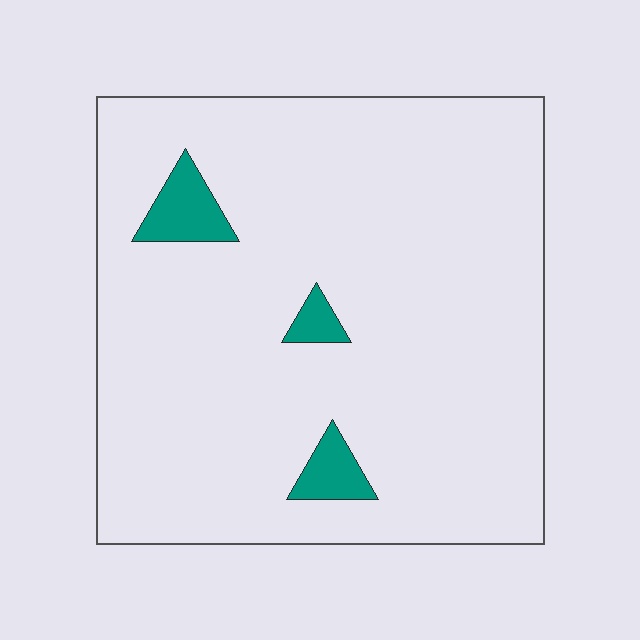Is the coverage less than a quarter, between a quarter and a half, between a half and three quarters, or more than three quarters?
Less than a quarter.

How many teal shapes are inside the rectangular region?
3.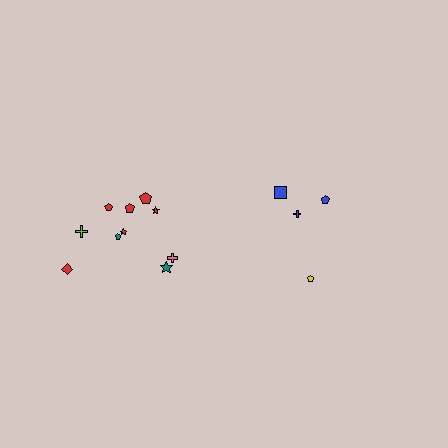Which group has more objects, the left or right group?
The left group.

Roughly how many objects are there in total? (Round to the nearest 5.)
Roughly 15 objects in total.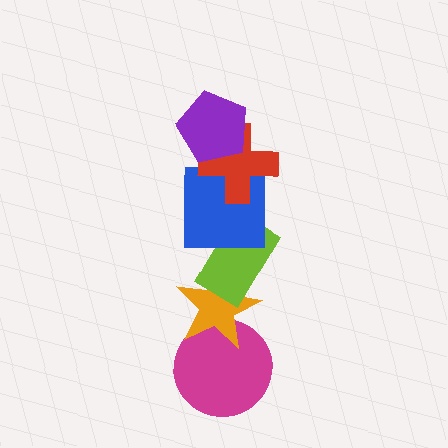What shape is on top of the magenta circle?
The orange star is on top of the magenta circle.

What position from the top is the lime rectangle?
The lime rectangle is 4th from the top.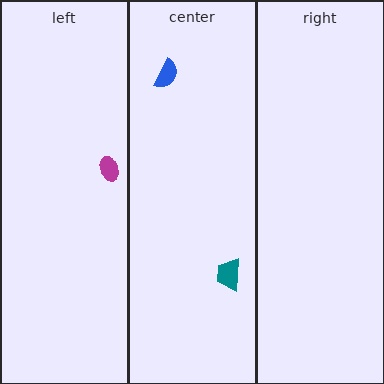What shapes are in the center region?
The teal trapezoid, the blue semicircle.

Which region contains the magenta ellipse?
The left region.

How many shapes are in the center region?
2.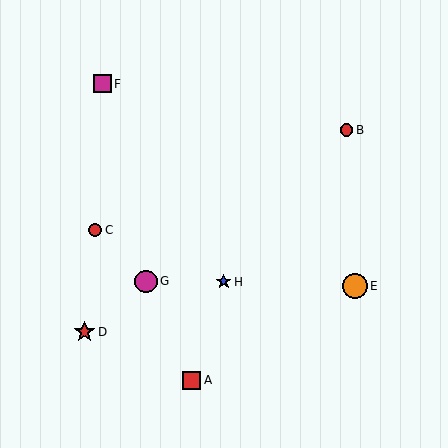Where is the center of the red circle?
The center of the red circle is at (95, 230).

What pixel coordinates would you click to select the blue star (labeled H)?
Click at (224, 282) to select the blue star H.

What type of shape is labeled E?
Shape E is an orange circle.